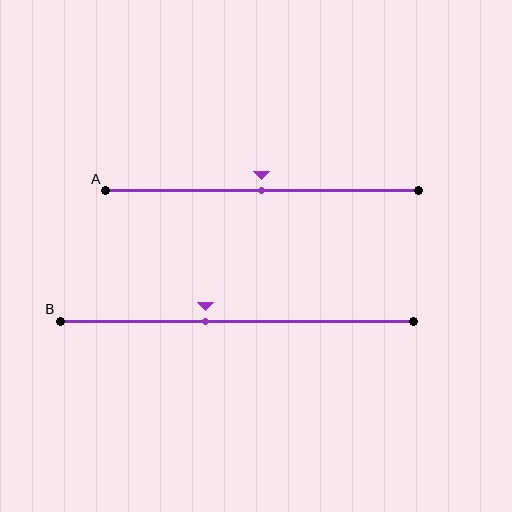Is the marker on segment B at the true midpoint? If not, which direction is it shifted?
No, the marker on segment B is shifted to the left by about 9% of the segment length.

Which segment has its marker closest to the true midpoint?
Segment A has its marker closest to the true midpoint.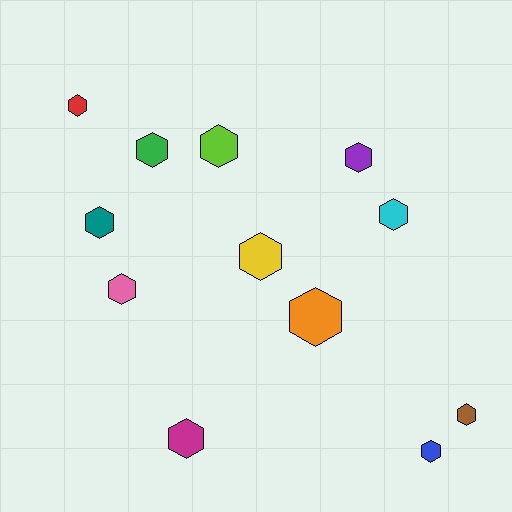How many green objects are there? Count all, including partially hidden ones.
There is 1 green object.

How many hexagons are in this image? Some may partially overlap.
There are 12 hexagons.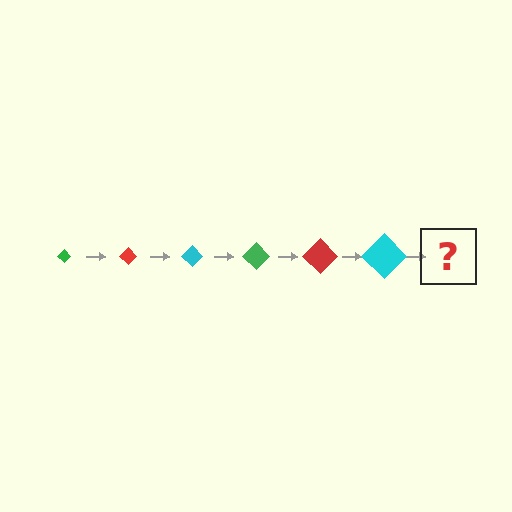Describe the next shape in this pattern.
It should be a green diamond, larger than the previous one.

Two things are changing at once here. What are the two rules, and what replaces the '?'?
The two rules are that the diamond grows larger each step and the color cycles through green, red, and cyan. The '?' should be a green diamond, larger than the previous one.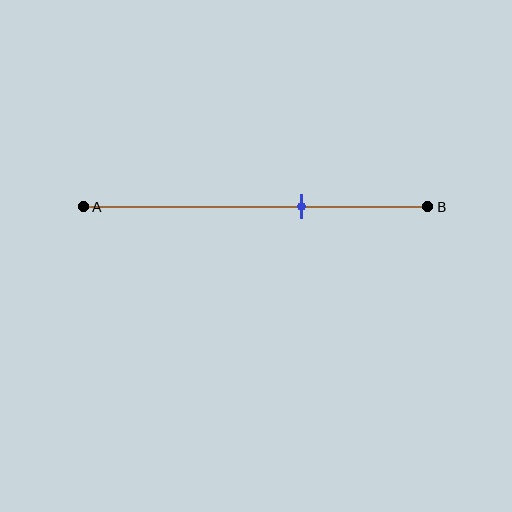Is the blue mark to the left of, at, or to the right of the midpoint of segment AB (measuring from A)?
The blue mark is to the right of the midpoint of segment AB.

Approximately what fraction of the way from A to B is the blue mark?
The blue mark is approximately 65% of the way from A to B.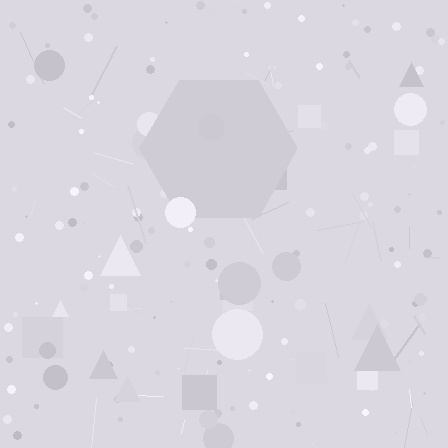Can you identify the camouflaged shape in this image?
The camouflaged shape is a hexagon.